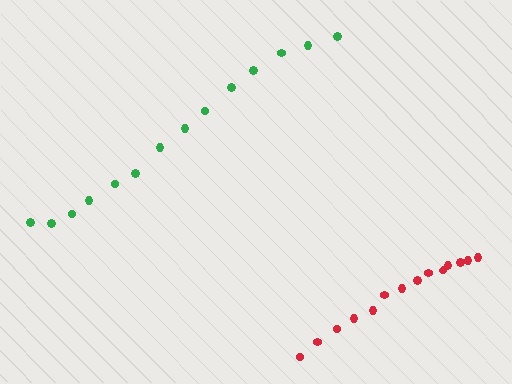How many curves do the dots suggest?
There are 2 distinct paths.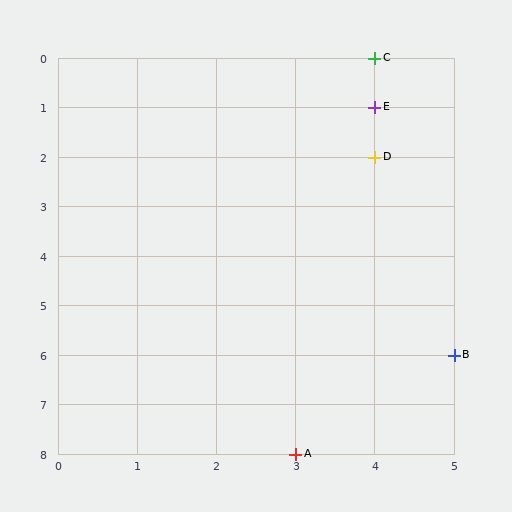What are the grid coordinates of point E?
Point E is at grid coordinates (4, 1).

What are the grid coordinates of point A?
Point A is at grid coordinates (3, 8).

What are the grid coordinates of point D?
Point D is at grid coordinates (4, 2).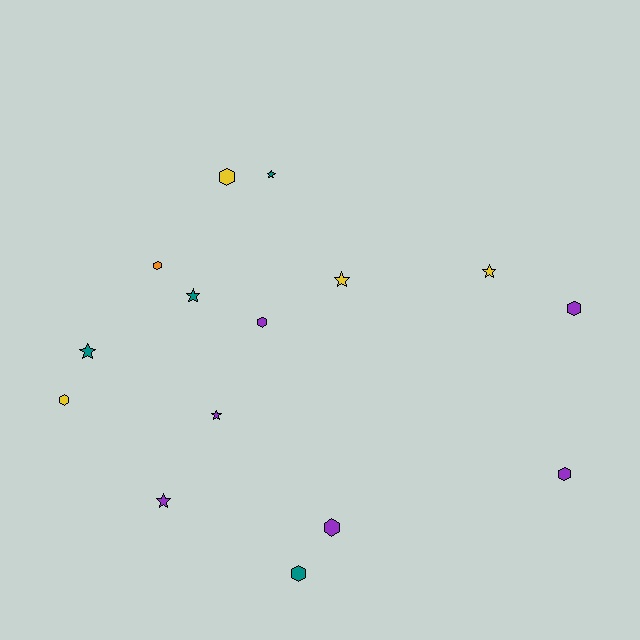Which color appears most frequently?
Purple, with 6 objects.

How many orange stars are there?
There are no orange stars.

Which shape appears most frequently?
Hexagon, with 8 objects.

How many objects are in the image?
There are 15 objects.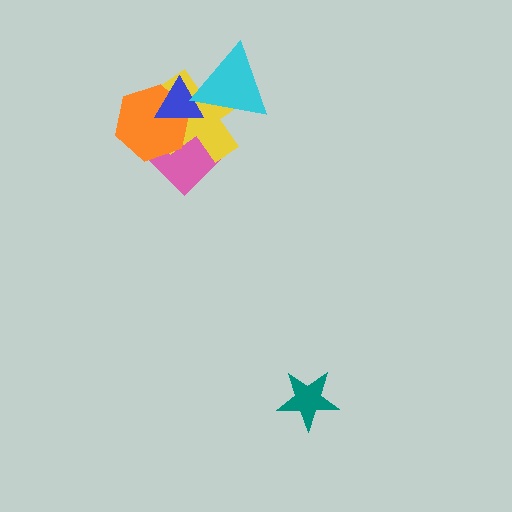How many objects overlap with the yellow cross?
4 objects overlap with the yellow cross.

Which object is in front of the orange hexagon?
The blue triangle is in front of the orange hexagon.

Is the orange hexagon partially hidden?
Yes, it is partially covered by another shape.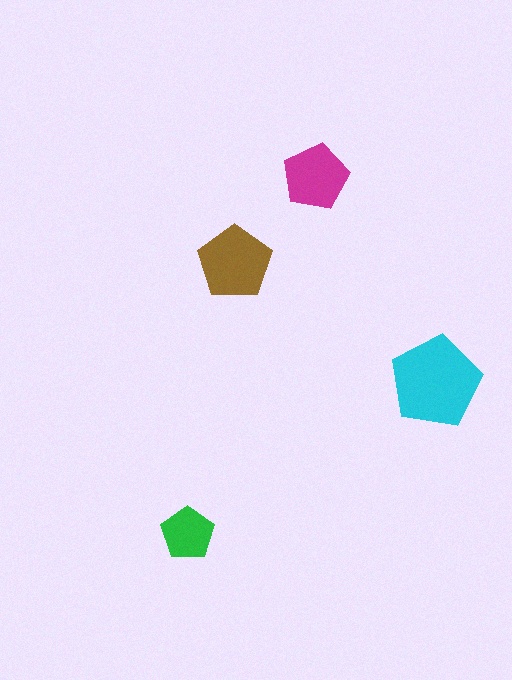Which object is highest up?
The magenta pentagon is topmost.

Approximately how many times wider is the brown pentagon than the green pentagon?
About 1.5 times wider.